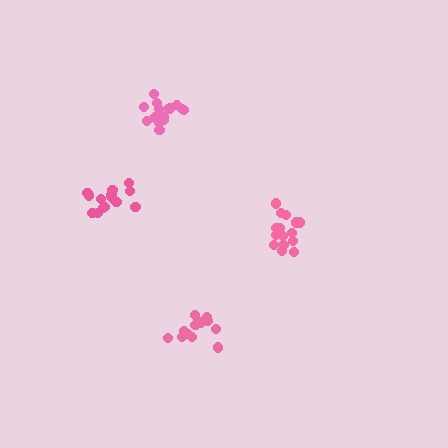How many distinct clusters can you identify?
There are 4 distinct clusters.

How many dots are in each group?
Group 1: 14 dots, Group 2: 12 dots, Group 3: 15 dots, Group 4: 17 dots (58 total).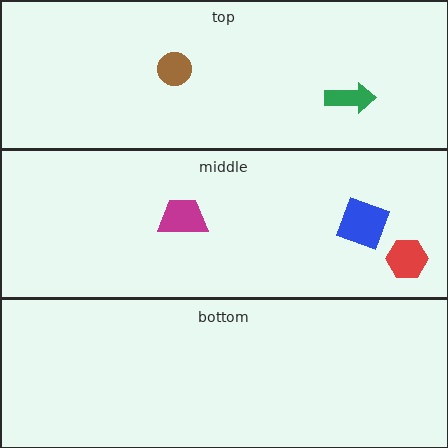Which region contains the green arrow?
The top region.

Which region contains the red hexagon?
The middle region.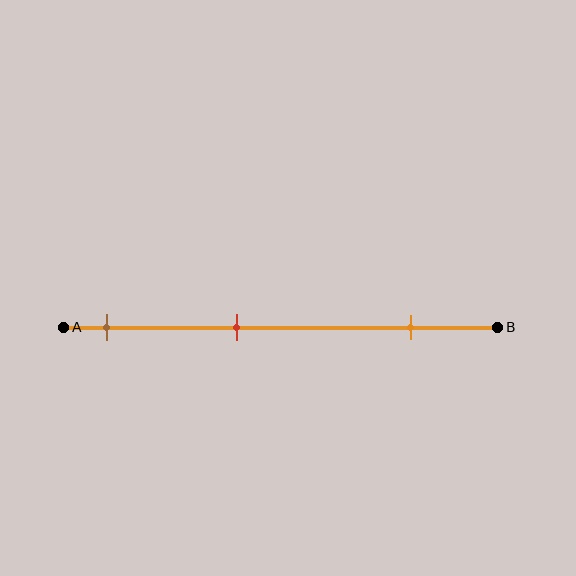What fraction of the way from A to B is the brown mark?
The brown mark is approximately 10% (0.1) of the way from A to B.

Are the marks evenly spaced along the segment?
Yes, the marks are approximately evenly spaced.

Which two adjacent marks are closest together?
The brown and red marks are the closest adjacent pair.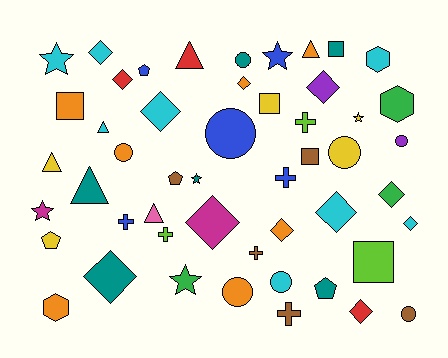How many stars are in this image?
There are 6 stars.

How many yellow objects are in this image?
There are 5 yellow objects.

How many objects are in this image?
There are 50 objects.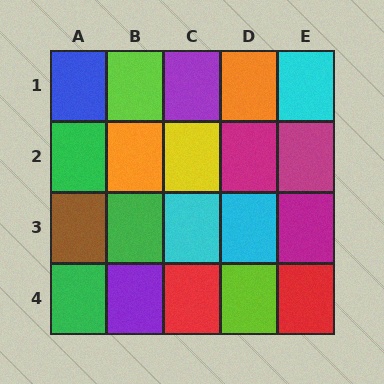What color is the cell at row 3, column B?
Green.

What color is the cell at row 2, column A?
Green.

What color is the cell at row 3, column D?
Cyan.